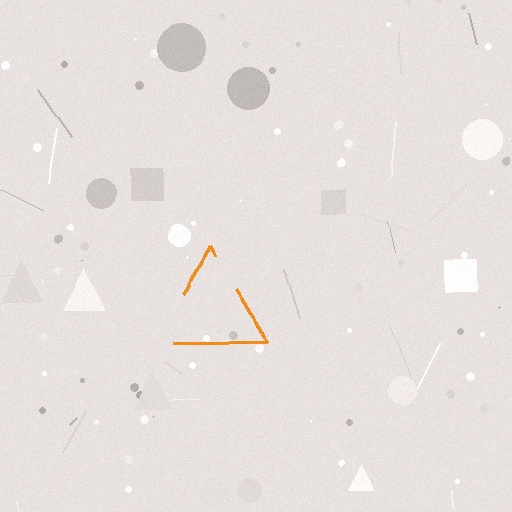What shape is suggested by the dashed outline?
The dashed outline suggests a triangle.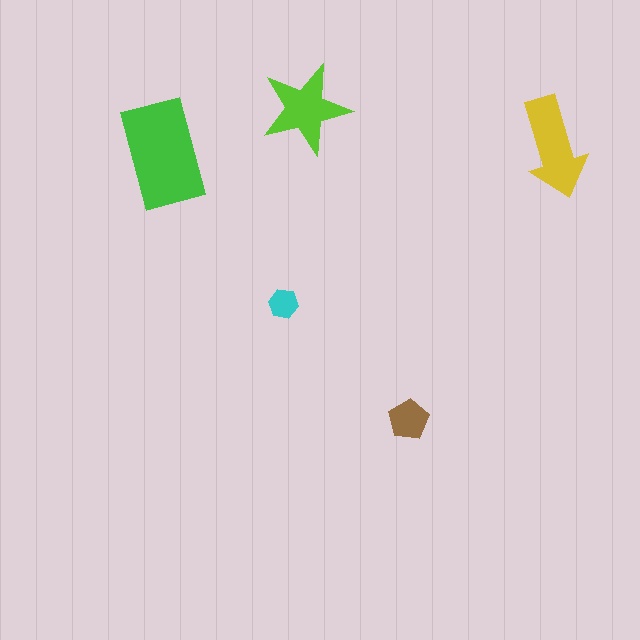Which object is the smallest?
The cyan hexagon.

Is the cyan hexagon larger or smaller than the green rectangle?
Smaller.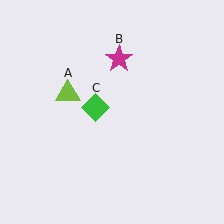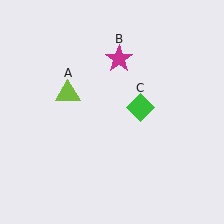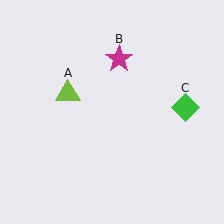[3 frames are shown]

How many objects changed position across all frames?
1 object changed position: green diamond (object C).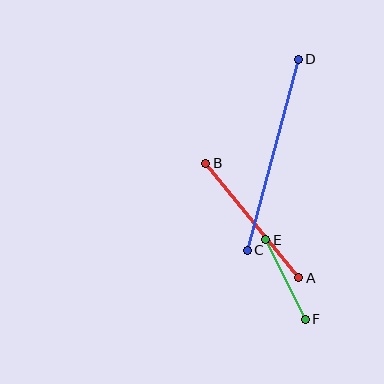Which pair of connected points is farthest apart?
Points C and D are farthest apart.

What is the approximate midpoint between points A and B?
The midpoint is at approximately (252, 221) pixels.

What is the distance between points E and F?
The distance is approximately 89 pixels.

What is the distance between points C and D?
The distance is approximately 198 pixels.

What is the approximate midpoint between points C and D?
The midpoint is at approximately (273, 155) pixels.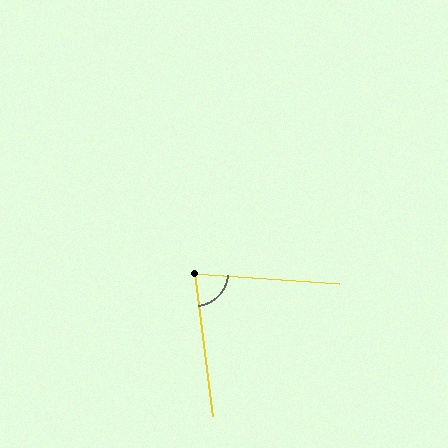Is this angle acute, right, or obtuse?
It is acute.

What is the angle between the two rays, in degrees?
Approximately 79 degrees.